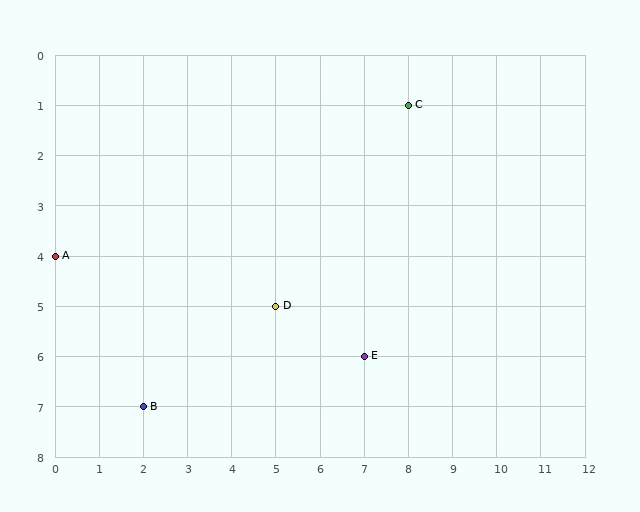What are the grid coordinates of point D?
Point D is at grid coordinates (5, 5).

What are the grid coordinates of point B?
Point B is at grid coordinates (2, 7).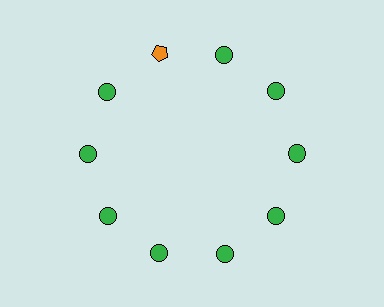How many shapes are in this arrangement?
There are 10 shapes arranged in a ring pattern.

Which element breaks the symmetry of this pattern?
The orange pentagon at roughly the 11 o'clock position breaks the symmetry. All other shapes are green circles.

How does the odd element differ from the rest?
It differs in both color (orange instead of green) and shape (pentagon instead of circle).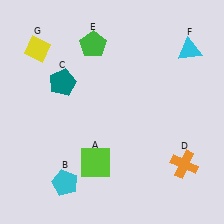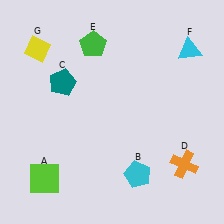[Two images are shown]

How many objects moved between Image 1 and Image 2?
2 objects moved between the two images.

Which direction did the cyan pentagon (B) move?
The cyan pentagon (B) moved right.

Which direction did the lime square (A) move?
The lime square (A) moved left.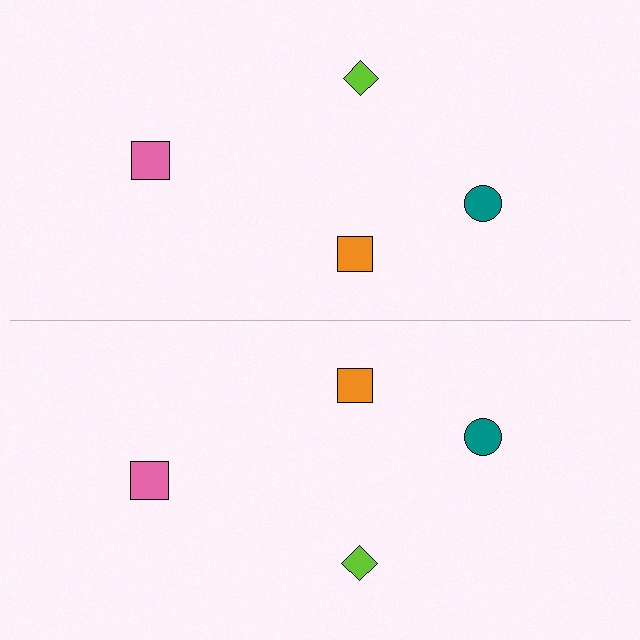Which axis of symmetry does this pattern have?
The pattern has a horizontal axis of symmetry running through the center of the image.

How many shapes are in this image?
There are 8 shapes in this image.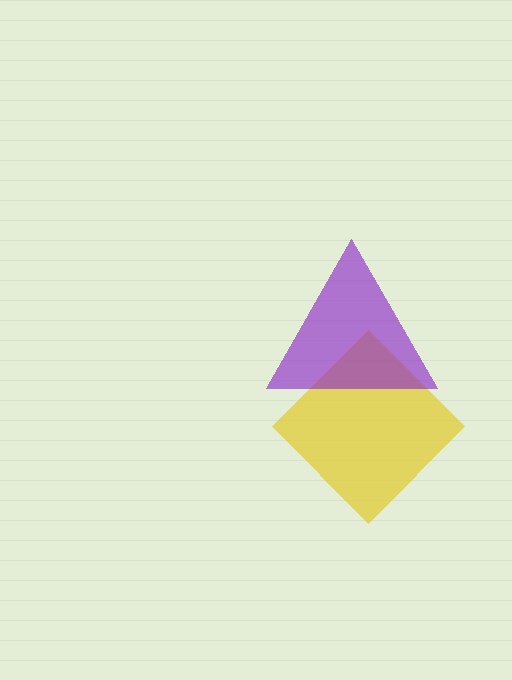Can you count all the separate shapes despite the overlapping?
Yes, there are 2 separate shapes.